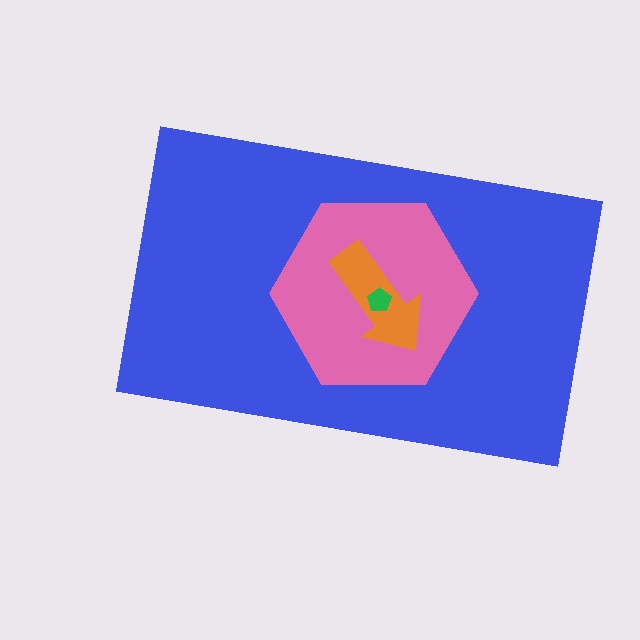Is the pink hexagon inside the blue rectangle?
Yes.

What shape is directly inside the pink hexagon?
The orange arrow.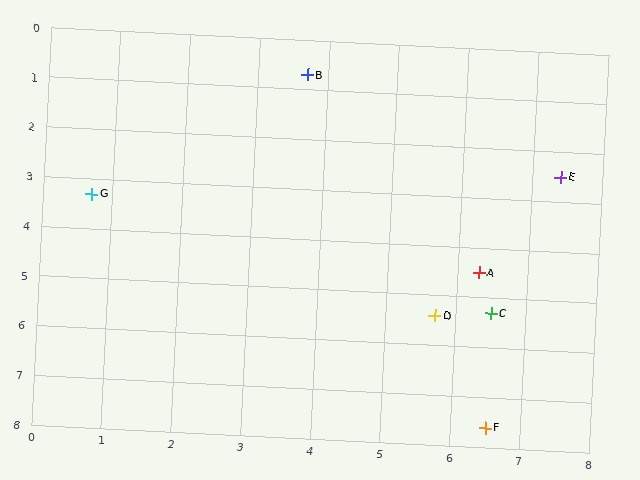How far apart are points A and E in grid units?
Points A and E are about 2.3 grid units apart.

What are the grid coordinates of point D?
Point D is at approximately (5.7, 5.4).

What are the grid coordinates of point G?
Point G is at approximately (0.7, 3.3).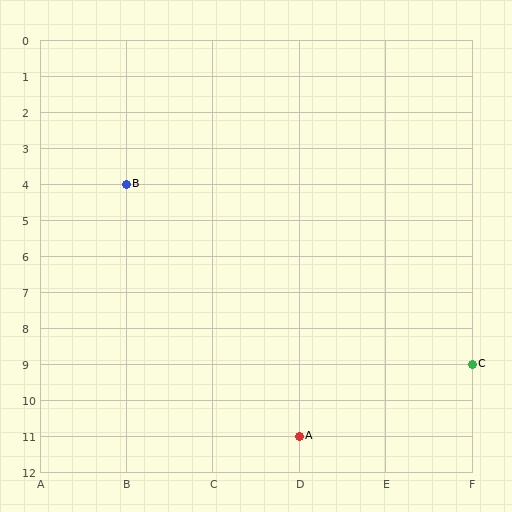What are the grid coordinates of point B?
Point B is at grid coordinates (B, 4).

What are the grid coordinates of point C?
Point C is at grid coordinates (F, 9).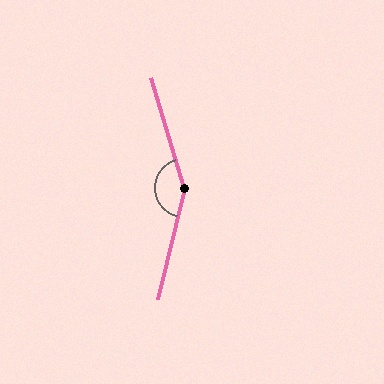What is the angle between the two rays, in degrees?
Approximately 150 degrees.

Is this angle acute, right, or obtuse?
It is obtuse.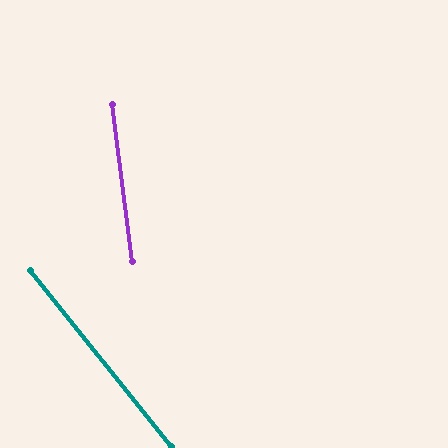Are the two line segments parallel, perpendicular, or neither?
Neither parallel nor perpendicular — they differ by about 32°.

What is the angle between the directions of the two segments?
Approximately 32 degrees.